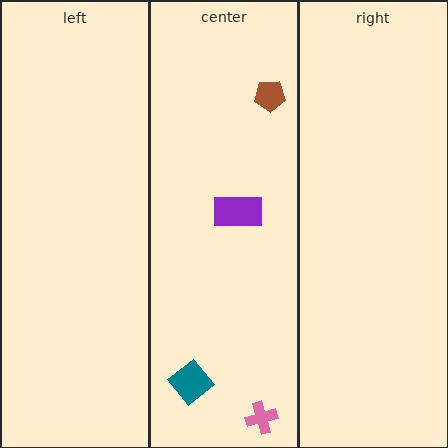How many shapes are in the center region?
4.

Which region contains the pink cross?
The center region.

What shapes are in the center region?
The teal diamond, the purple rectangle, the brown pentagon, the pink cross.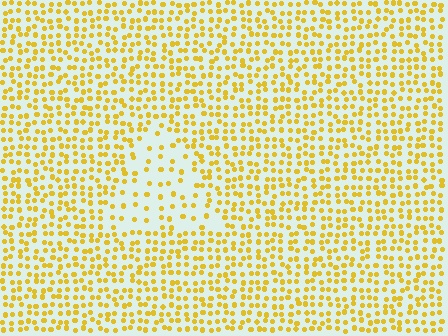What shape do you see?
I see a triangle.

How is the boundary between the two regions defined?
The boundary is defined by a change in element density (approximately 2.2x ratio). All elements are the same color, size, and shape.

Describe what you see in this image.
The image contains small yellow elements arranged at two different densities. A triangle-shaped region is visible where the elements are less densely packed than the surrounding area.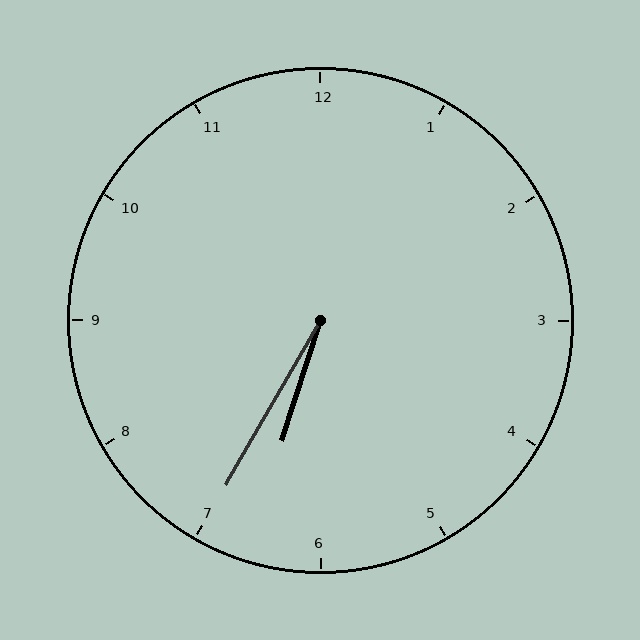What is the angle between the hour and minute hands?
Approximately 12 degrees.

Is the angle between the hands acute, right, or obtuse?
It is acute.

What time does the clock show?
6:35.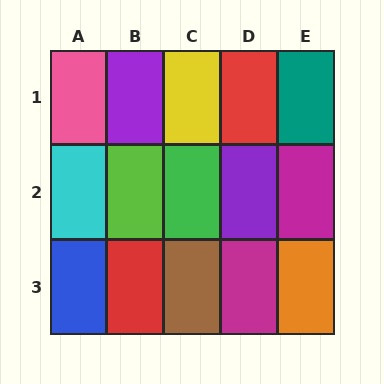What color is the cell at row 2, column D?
Purple.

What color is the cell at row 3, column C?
Brown.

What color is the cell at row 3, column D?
Magenta.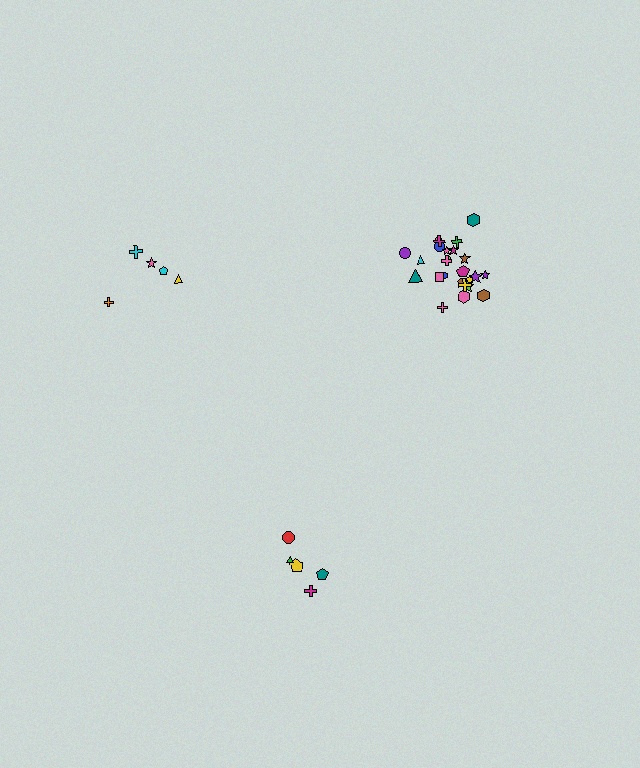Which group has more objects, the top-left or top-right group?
The top-right group.